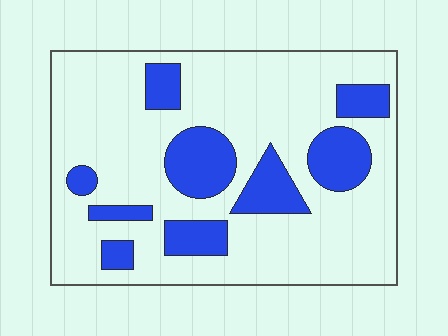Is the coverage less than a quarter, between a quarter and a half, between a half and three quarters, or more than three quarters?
Less than a quarter.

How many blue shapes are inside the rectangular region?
9.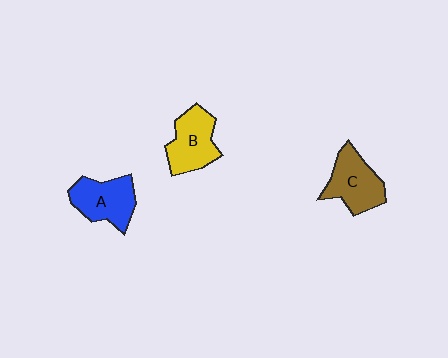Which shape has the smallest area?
Shape B (yellow).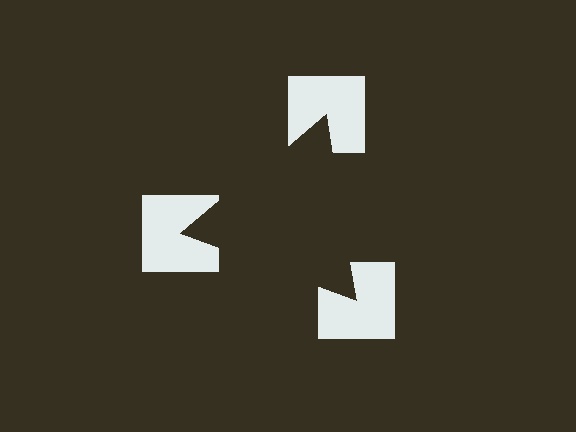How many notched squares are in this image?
There are 3 — one at each vertex of the illusory triangle.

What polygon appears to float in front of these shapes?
An illusory triangle — its edges are inferred from the aligned wedge cuts in the notched squares, not physically drawn.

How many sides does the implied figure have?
3 sides.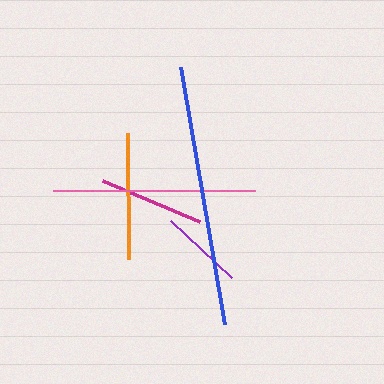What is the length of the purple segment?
The purple segment is approximately 84 pixels long.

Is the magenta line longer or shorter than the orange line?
The orange line is longer than the magenta line.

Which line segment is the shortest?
The purple line is the shortest at approximately 84 pixels.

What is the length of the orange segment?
The orange segment is approximately 126 pixels long.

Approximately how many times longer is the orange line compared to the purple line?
The orange line is approximately 1.5 times the length of the purple line.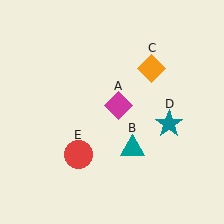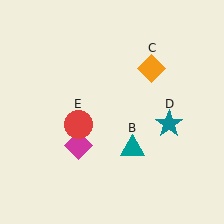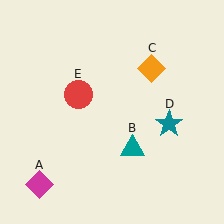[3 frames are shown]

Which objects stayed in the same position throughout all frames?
Teal triangle (object B) and orange diamond (object C) and teal star (object D) remained stationary.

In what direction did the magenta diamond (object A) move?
The magenta diamond (object A) moved down and to the left.